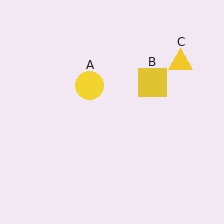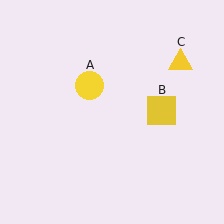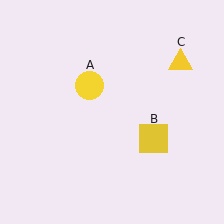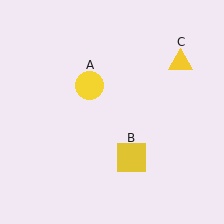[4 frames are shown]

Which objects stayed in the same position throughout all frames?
Yellow circle (object A) and yellow triangle (object C) remained stationary.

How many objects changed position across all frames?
1 object changed position: yellow square (object B).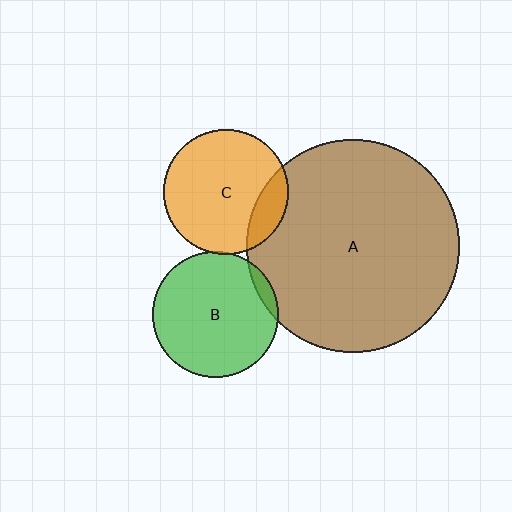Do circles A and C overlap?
Yes.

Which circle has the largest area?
Circle A (brown).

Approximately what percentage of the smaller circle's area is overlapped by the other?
Approximately 15%.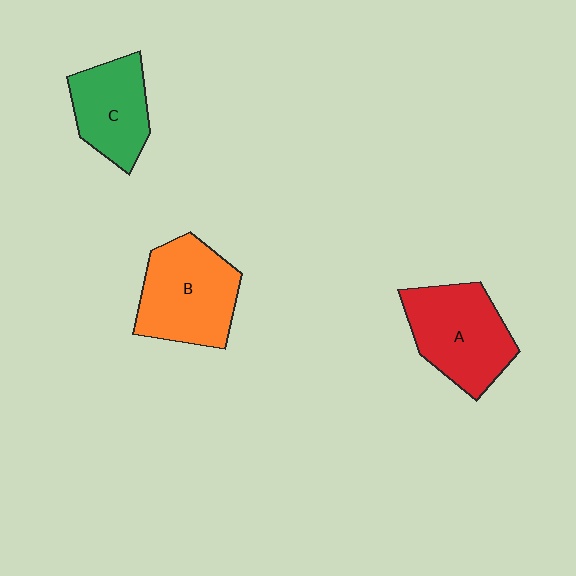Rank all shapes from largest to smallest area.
From largest to smallest: B (orange), A (red), C (green).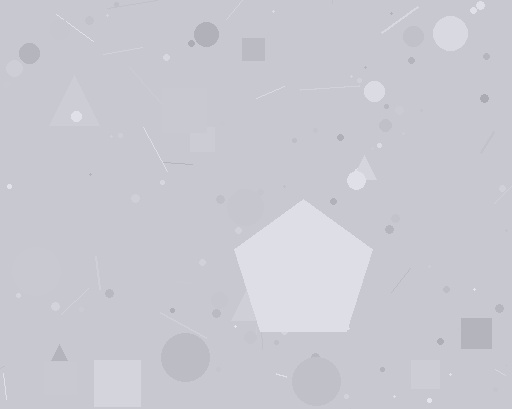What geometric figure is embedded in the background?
A pentagon is embedded in the background.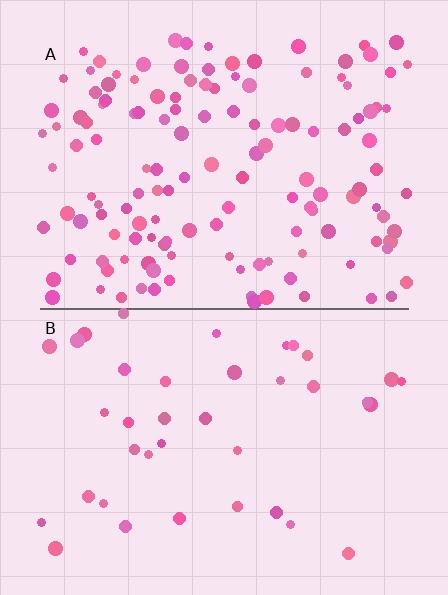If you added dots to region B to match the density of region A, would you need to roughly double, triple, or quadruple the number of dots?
Approximately triple.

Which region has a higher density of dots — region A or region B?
A (the top).